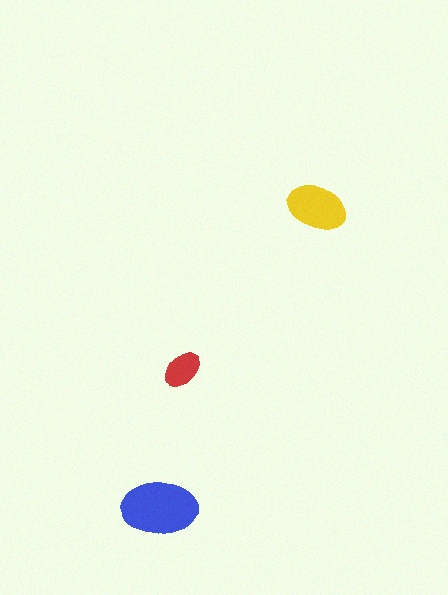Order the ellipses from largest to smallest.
the blue one, the yellow one, the red one.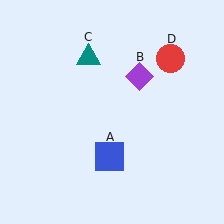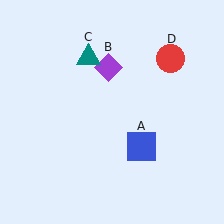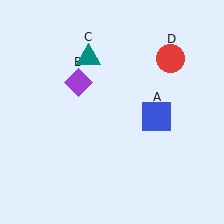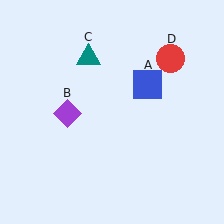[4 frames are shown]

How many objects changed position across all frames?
2 objects changed position: blue square (object A), purple diamond (object B).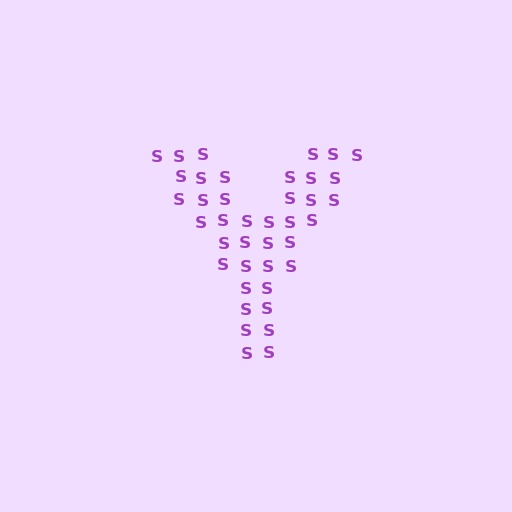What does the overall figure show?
The overall figure shows the letter Y.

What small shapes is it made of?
It is made of small letter S's.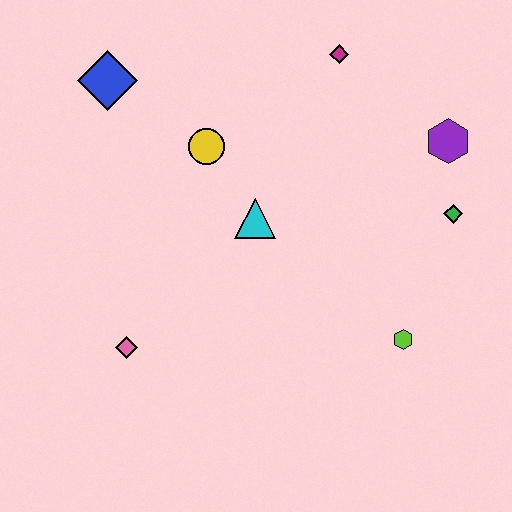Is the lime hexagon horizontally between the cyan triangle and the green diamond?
Yes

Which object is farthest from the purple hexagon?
The pink diamond is farthest from the purple hexagon.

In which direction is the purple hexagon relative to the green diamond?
The purple hexagon is above the green diamond.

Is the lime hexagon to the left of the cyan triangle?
No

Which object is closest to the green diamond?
The purple hexagon is closest to the green diamond.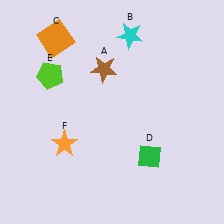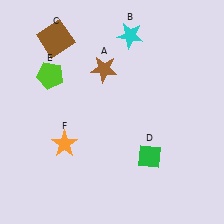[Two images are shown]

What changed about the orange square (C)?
In Image 1, C is orange. In Image 2, it changed to brown.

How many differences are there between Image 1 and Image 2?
There is 1 difference between the two images.